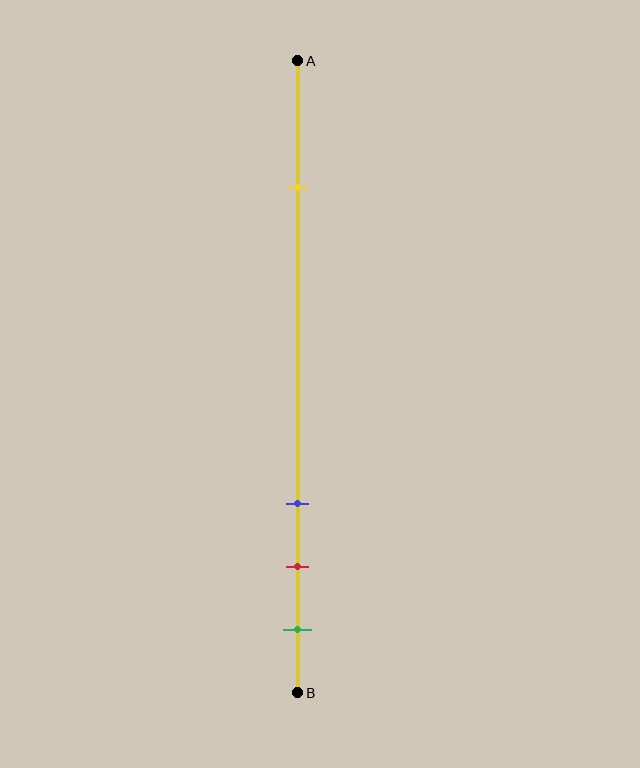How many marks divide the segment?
There are 4 marks dividing the segment.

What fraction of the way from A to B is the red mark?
The red mark is approximately 80% (0.8) of the way from A to B.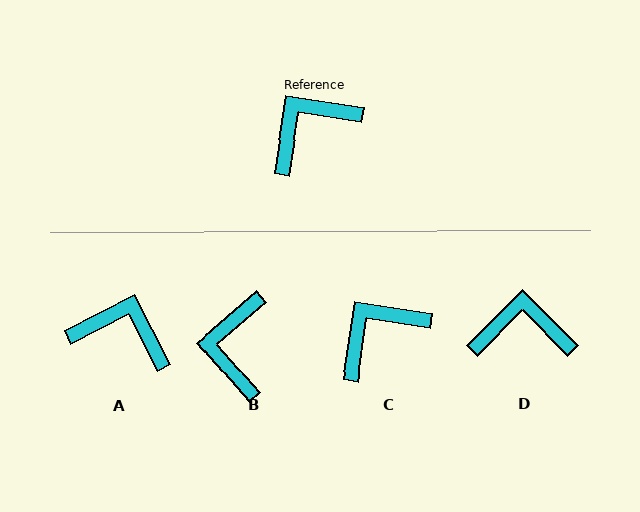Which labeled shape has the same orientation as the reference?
C.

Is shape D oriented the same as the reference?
No, it is off by about 37 degrees.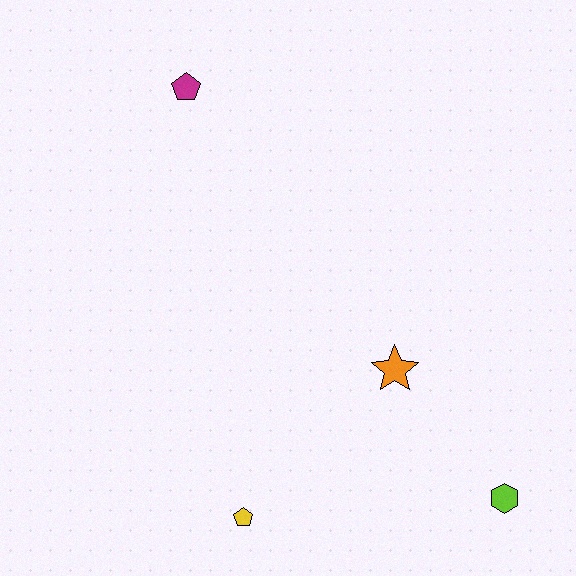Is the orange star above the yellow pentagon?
Yes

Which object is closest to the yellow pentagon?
The orange star is closest to the yellow pentagon.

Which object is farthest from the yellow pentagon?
The magenta pentagon is farthest from the yellow pentagon.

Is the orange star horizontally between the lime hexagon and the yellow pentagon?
Yes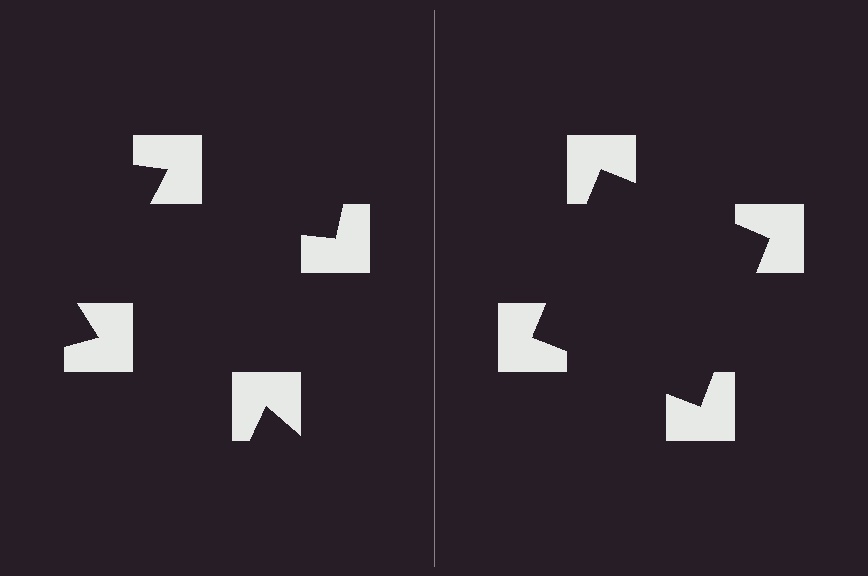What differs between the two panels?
The notched squares are positioned identically on both sides; only the wedge orientations differ. On the right they align to a square; on the left they are misaligned.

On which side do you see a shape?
An illusory square appears on the right side. On the left side the wedge cuts are rotated, so no coherent shape forms.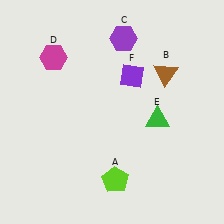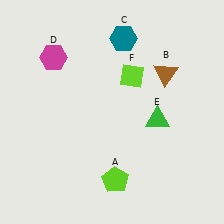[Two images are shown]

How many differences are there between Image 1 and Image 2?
There are 2 differences between the two images.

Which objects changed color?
C changed from purple to teal. F changed from purple to lime.